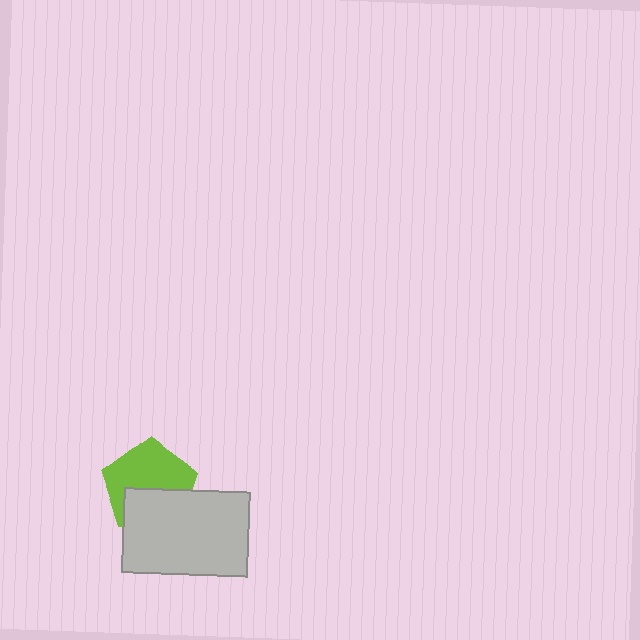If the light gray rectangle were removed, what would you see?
You would see the complete lime pentagon.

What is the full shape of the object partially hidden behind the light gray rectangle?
The partially hidden object is a lime pentagon.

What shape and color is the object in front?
The object in front is a light gray rectangle.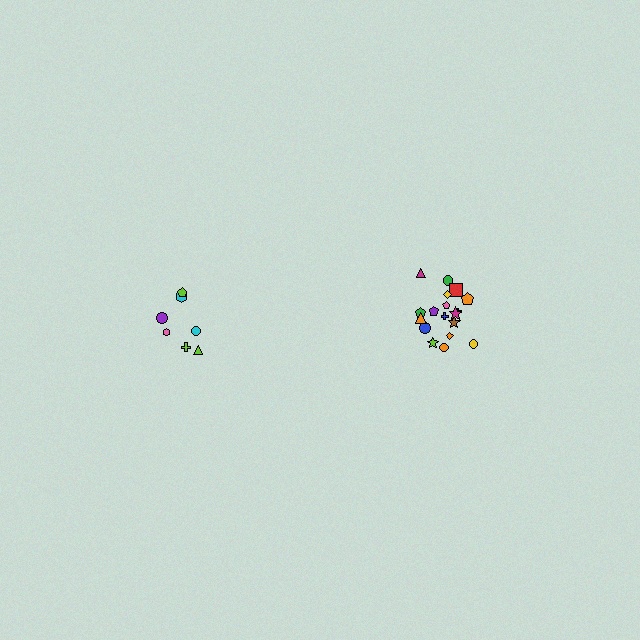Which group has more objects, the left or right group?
The right group.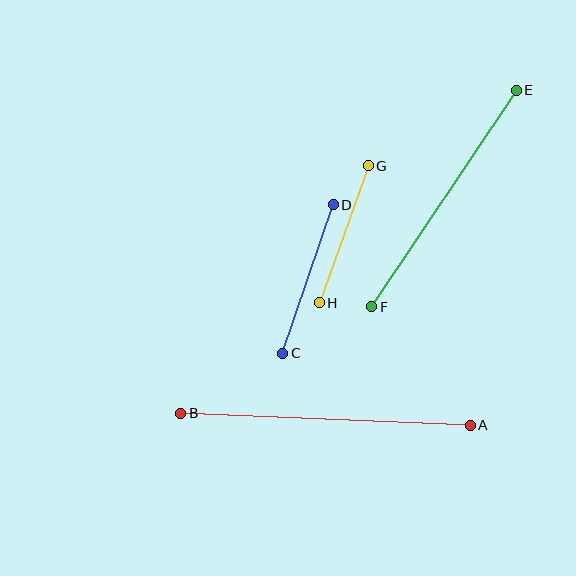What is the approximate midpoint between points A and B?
The midpoint is at approximately (325, 419) pixels.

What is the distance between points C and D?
The distance is approximately 156 pixels.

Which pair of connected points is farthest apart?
Points A and B are farthest apart.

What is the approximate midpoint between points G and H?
The midpoint is at approximately (344, 234) pixels.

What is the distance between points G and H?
The distance is approximately 146 pixels.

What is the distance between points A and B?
The distance is approximately 290 pixels.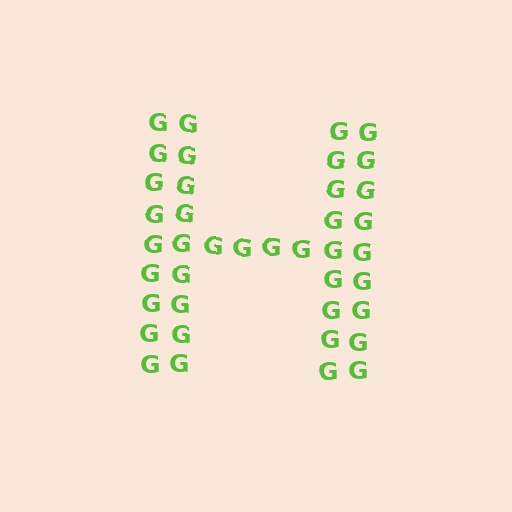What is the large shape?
The large shape is the letter H.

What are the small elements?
The small elements are letter G's.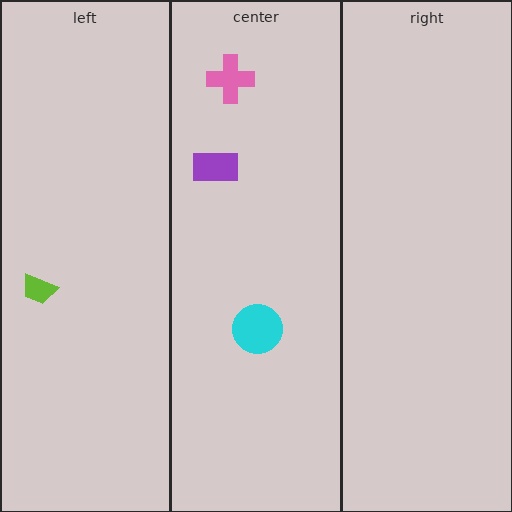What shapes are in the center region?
The purple rectangle, the pink cross, the cyan circle.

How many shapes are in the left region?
1.